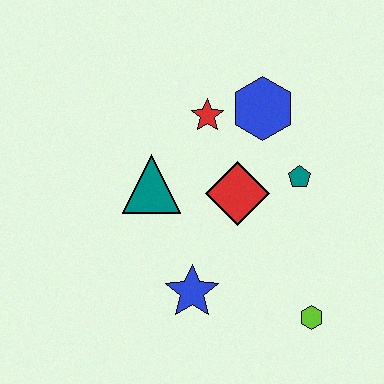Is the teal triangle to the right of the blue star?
No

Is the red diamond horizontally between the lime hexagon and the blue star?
Yes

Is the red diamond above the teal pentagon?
No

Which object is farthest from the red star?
The lime hexagon is farthest from the red star.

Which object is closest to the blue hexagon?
The red star is closest to the blue hexagon.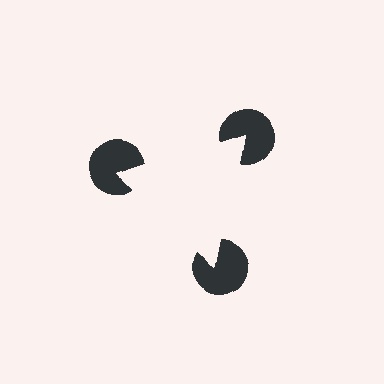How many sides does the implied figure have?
3 sides.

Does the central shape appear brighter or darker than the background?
It typically appears slightly brighter than the background, even though no actual brightness change is drawn.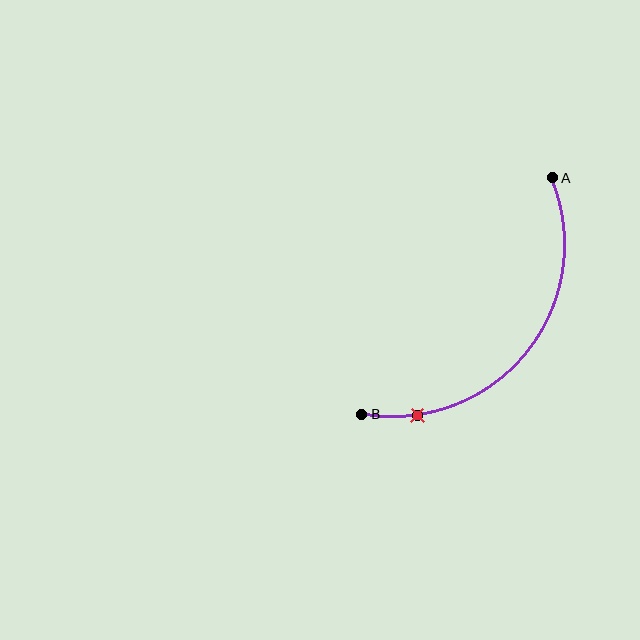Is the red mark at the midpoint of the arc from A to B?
No. The red mark lies on the arc but is closer to endpoint B. The arc midpoint would be at the point on the curve equidistant along the arc from both A and B.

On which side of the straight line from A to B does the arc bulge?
The arc bulges below and to the right of the straight line connecting A and B.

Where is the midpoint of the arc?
The arc midpoint is the point on the curve farthest from the straight line joining A and B. It sits below and to the right of that line.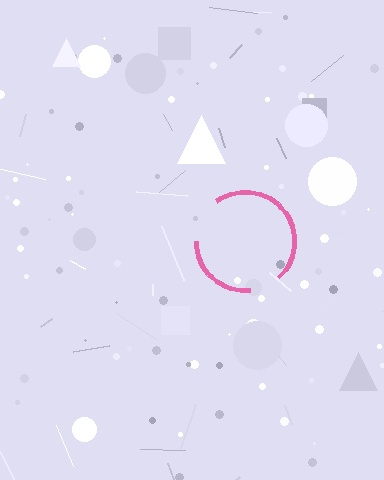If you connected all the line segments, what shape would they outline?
They would outline a circle.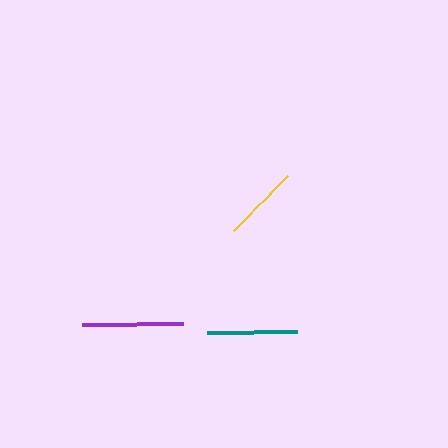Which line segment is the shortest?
The yellow line is the shortest at approximately 77 pixels.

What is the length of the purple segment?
The purple segment is approximately 100 pixels long.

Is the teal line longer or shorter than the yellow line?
The teal line is longer than the yellow line.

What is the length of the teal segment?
The teal segment is approximately 90 pixels long.